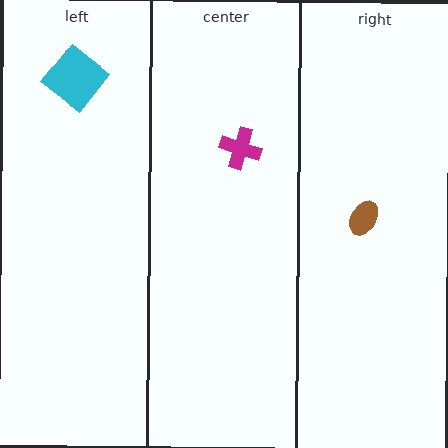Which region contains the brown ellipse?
The right region.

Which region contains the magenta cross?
The center region.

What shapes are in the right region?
The brown ellipse.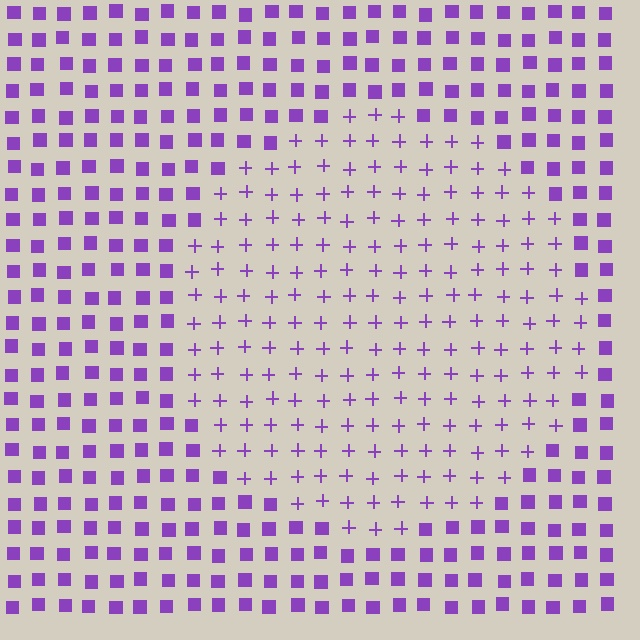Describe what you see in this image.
The image is filled with small purple elements arranged in a uniform grid. A circle-shaped region contains plus signs, while the surrounding area contains squares. The boundary is defined purely by the change in element shape.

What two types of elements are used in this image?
The image uses plus signs inside the circle region and squares outside it.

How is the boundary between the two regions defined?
The boundary is defined by a change in element shape: plus signs inside vs. squares outside. All elements share the same color and spacing.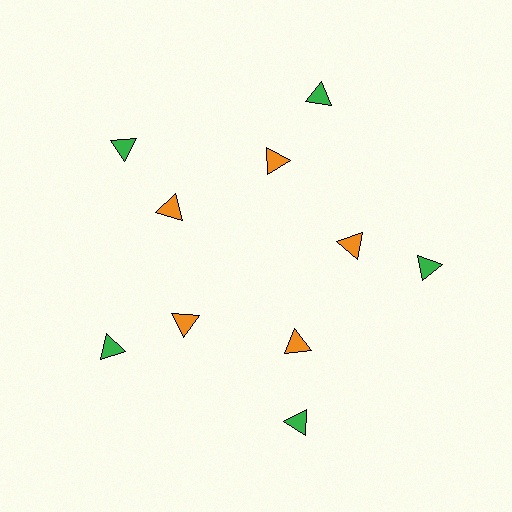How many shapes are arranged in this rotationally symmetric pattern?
There are 10 shapes, arranged in 5 groups of 2.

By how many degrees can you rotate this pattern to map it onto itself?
The pattern maps onto itself every 72 degrees of rotation.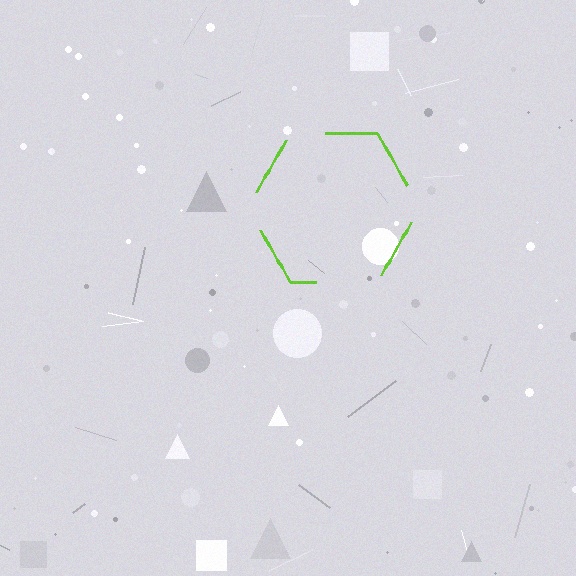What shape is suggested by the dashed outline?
The dashed outline suggests a hexagon.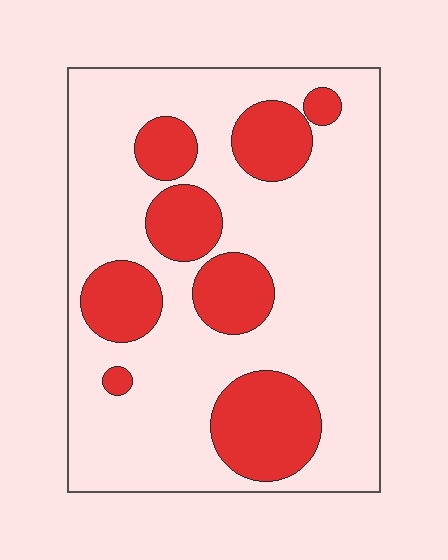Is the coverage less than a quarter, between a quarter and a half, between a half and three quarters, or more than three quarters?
Between a quarter and a half.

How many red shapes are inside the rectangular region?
8.